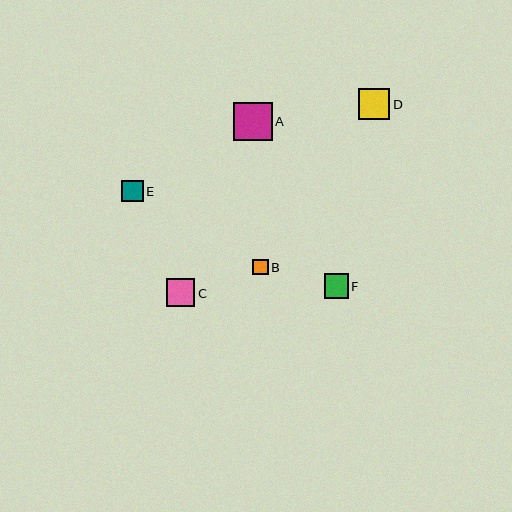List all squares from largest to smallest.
From largest to smallest: A, D, C, F, E, B.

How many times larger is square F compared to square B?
Square F is approximately 1.6 times the size of square B.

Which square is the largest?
Square A is the largest with a size of approximately 39 pixels.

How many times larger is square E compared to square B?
Square E is approximately 1.4 times the size of square B.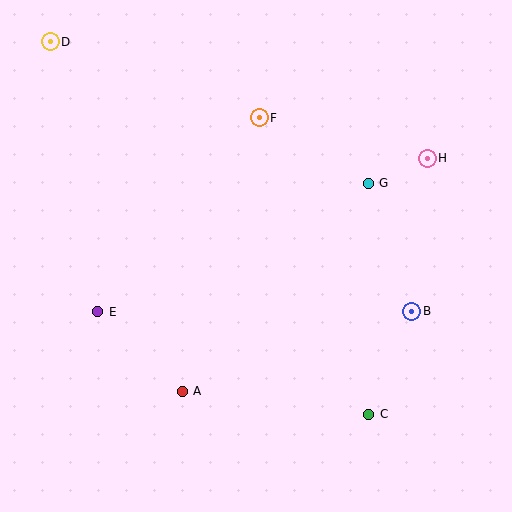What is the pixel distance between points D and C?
The distance between D and C is 490 pixels.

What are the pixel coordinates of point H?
Point H is at (427, 158).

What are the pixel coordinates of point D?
Point D is at (50, 42).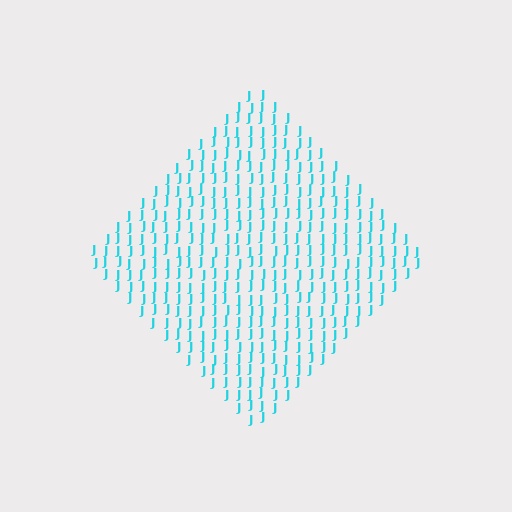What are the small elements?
The small elements are letter J's.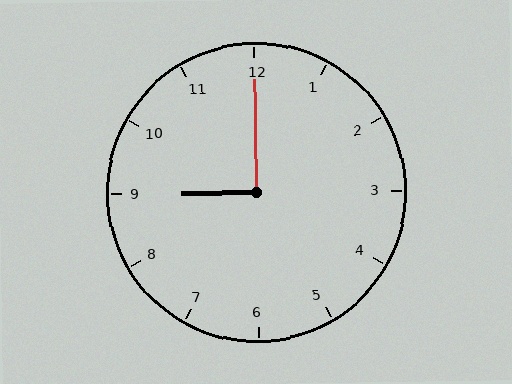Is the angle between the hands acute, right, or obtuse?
It is right.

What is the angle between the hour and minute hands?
Approximately 90 degrees.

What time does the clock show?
9:00.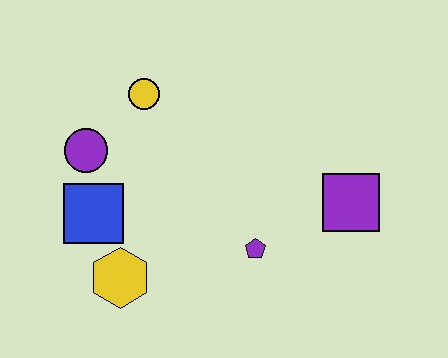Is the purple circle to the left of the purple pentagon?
Yes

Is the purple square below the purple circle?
Yes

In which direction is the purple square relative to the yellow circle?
The purple square is to the right of the yellow circle.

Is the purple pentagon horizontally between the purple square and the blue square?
Yes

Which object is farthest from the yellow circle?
The purple square is farthest from the yellow circle.